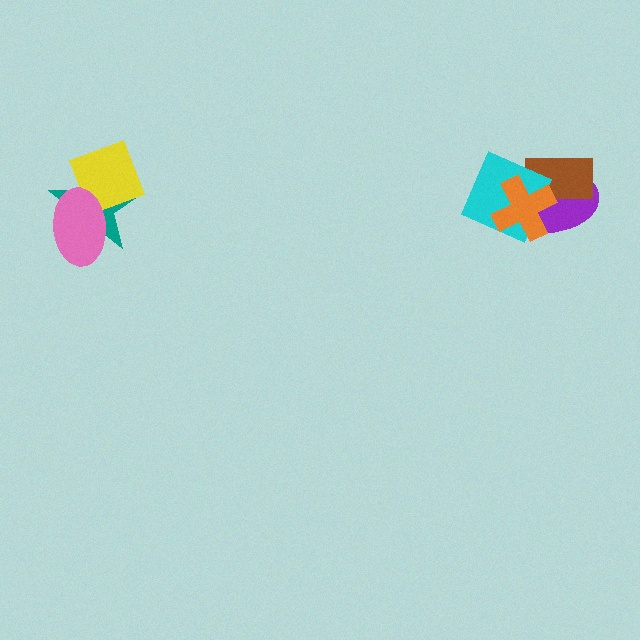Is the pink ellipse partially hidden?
No, no other shape covers it.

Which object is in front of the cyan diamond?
The orange cross is in front of the cyan diamond.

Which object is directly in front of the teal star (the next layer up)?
The yellow square is directly in front of the teal star.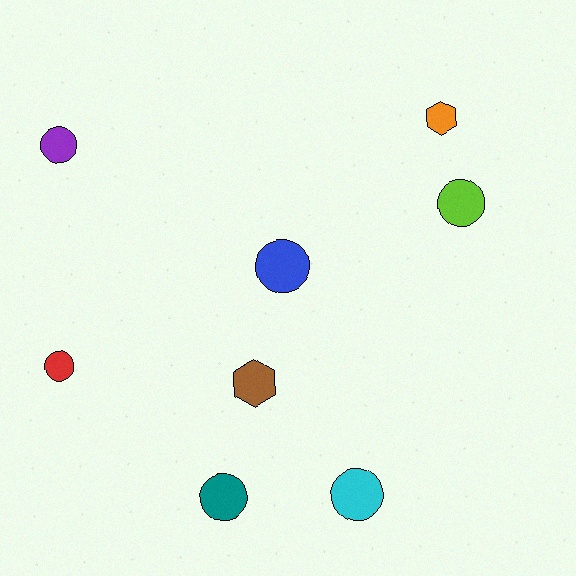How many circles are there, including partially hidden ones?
There are 6 circles.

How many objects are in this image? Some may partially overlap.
There are 8 objects.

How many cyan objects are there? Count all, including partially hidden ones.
There is 1 cyan object.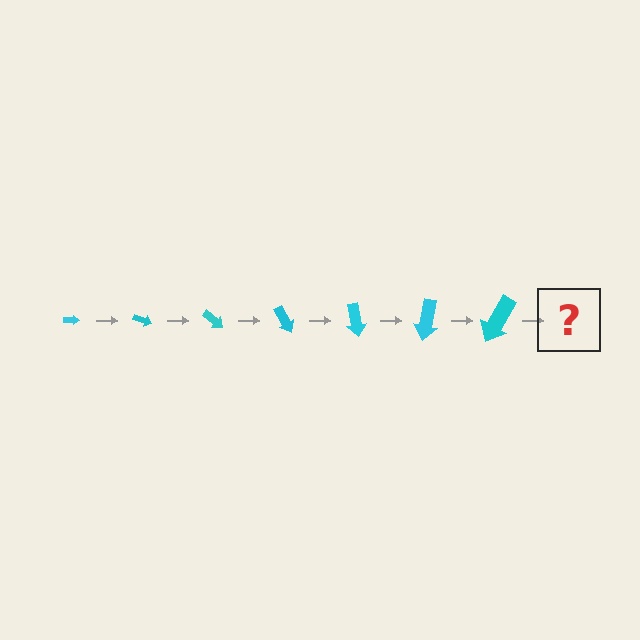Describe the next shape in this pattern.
It should be an arrow, larger than the previous one and rotated 140 degrees from the start.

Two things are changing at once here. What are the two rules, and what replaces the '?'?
The two rules are that the arrow grows larger each step and it rotates 20 degrees each step. The '?' should be an arrow, larger than the previous one and rotated 140 degrees from the start.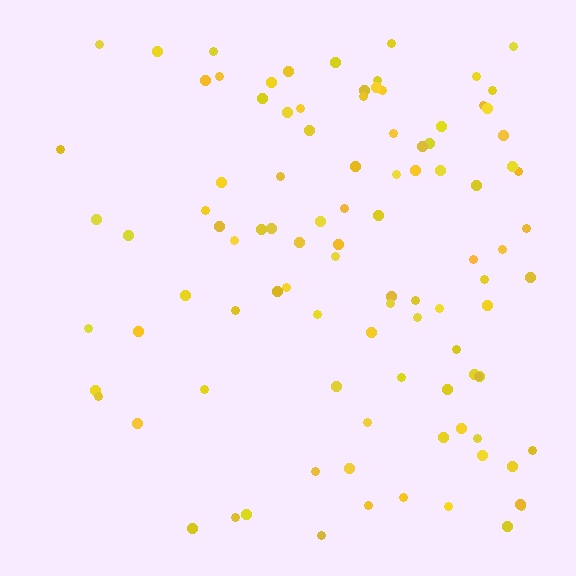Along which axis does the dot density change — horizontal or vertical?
Horizontal.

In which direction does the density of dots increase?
From left to right, with the right side densest.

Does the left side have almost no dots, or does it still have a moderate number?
Still a moderate number, just noticeably fewer than the right.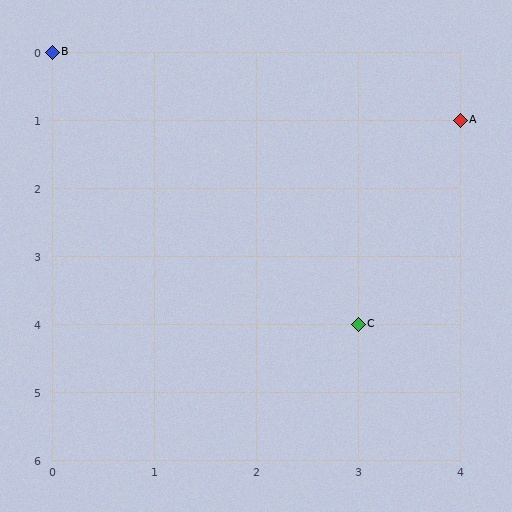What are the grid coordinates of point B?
Point B is at grid coordinates (0, 0).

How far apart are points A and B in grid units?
Points A and B are 4 columns and 1 row apart (about 4.1 grid units diagonally).